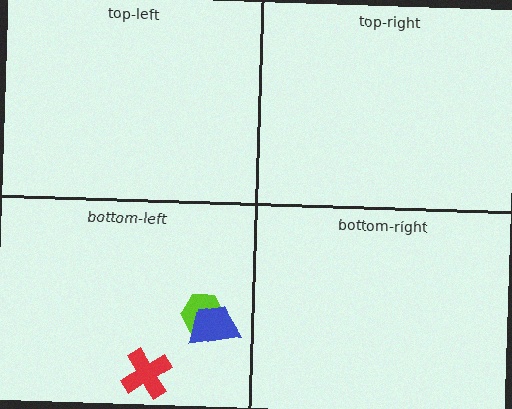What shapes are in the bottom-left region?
The lime hexagon, the red cross, the blue trapezoid.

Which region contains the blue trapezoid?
The bottom-left region.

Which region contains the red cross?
The bottom-left region.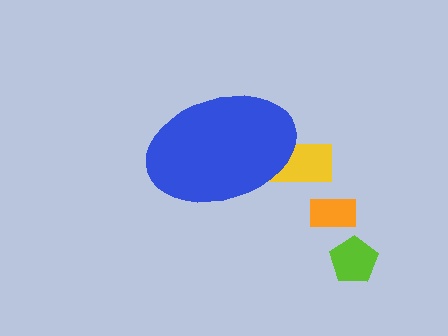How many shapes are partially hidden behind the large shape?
1 shape is partially hidden.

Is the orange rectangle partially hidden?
No, the orange rectangle is fully visible.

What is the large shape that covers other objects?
A blue ellipse.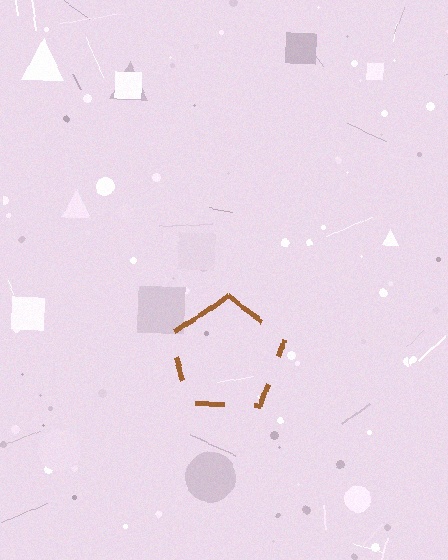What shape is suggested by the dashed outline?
The dashed outline suggests a pentagon.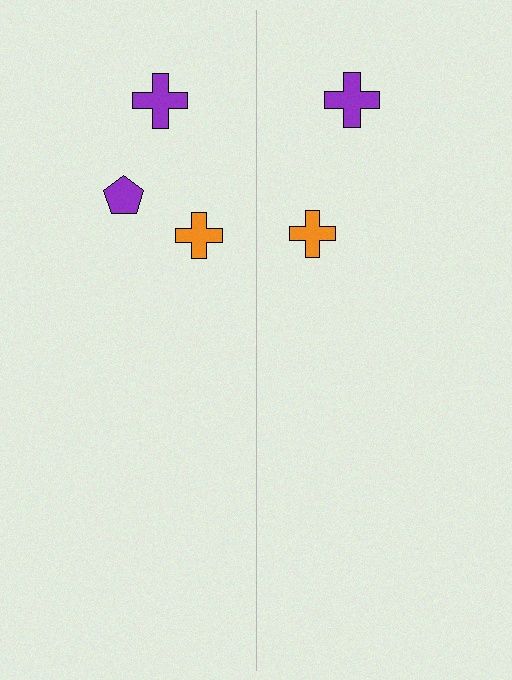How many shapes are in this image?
There are 5 shapes in this image.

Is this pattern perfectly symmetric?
No, the pattern is not perfectly symmetric. A purple pentagon is missing from the right side.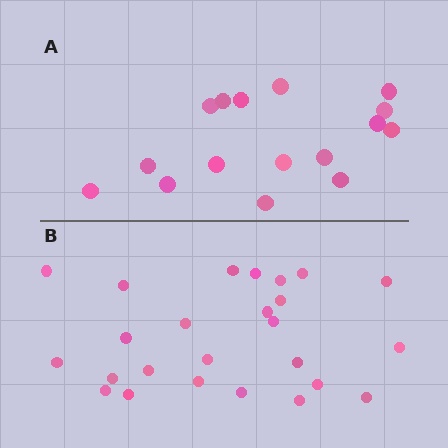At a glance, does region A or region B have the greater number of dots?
Region B (the bottom region) has more dots.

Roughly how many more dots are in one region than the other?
Region B has roughly 8 or so more dots than region A.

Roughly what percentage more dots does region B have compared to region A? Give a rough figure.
About 55% more.